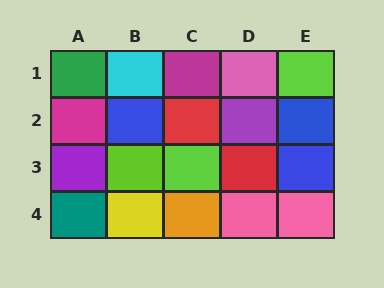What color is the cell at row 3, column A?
Purple.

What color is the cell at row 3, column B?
Lime.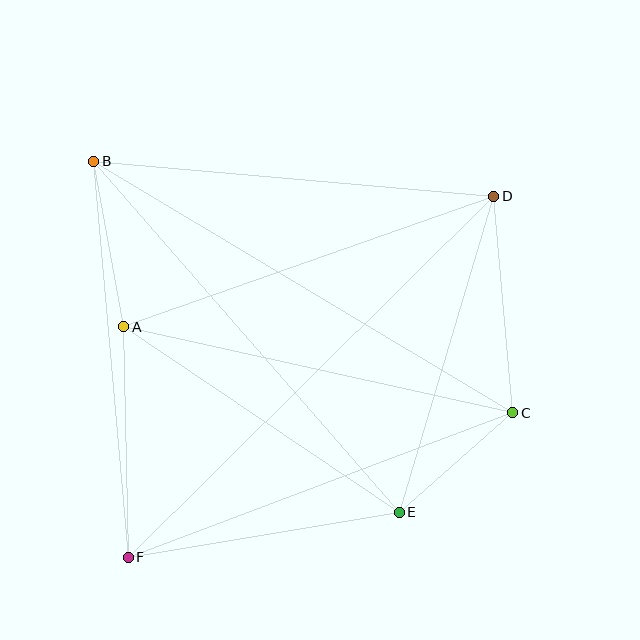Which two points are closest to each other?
Points C and E are closest to each other.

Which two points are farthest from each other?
Points D and F are farthest from each other.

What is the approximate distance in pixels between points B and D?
The distance between B and D is approximately 401 pixels.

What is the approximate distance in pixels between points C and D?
The distance between C and D is approximately 218 pixels.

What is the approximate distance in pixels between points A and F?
The distance between A and F is approximately 230 pixels.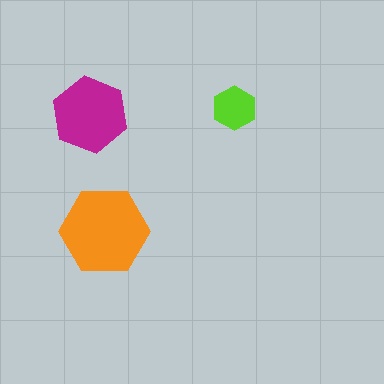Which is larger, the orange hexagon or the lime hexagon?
The orange one.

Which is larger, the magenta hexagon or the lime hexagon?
The magenta one.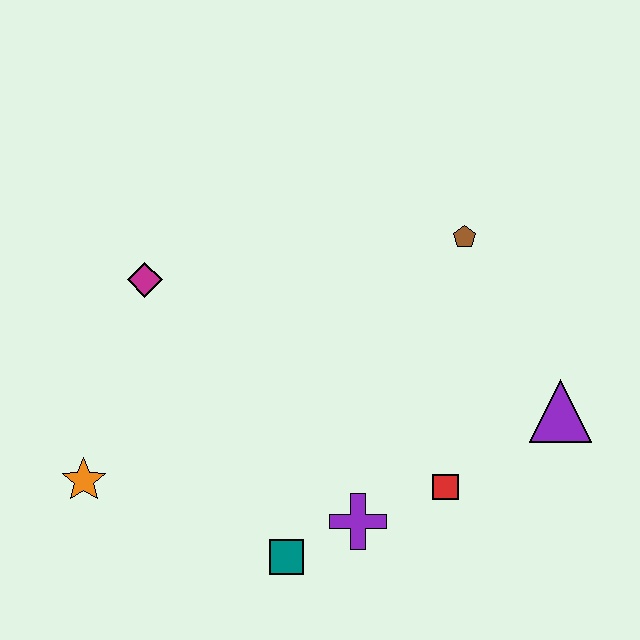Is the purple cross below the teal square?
No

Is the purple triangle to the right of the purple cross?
Yes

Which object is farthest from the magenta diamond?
The purple triangle is farthest from the magenta diamond.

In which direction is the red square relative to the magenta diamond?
The red square is to the right of the magenta diamond.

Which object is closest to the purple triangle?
The red square is closest to the purple triangle.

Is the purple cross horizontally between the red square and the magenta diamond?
Yes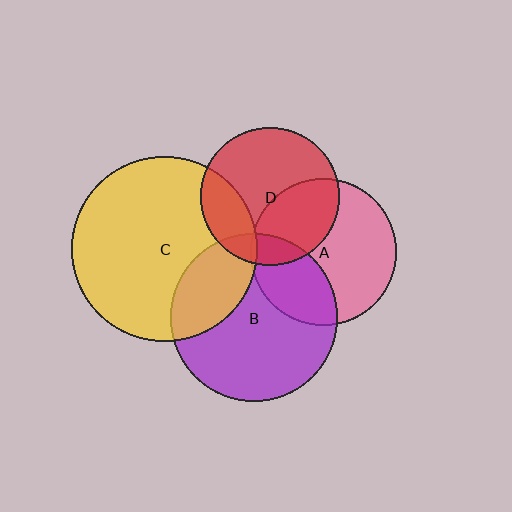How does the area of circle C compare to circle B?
Approximately 1.2 times.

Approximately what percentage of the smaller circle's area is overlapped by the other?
Approximately 25%.